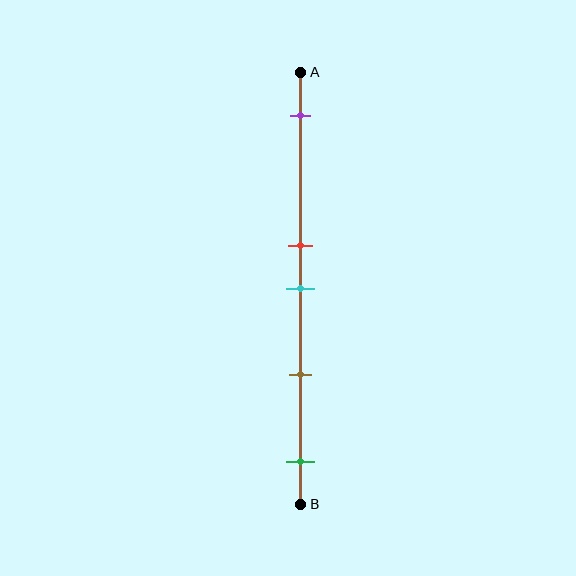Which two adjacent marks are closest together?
The red and cyan marks are the closest adjacent pair.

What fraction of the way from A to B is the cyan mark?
The cyan mark is approximately 50% (0.5) of the way from A to B.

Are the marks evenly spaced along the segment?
No, the marks are not evenly spaced.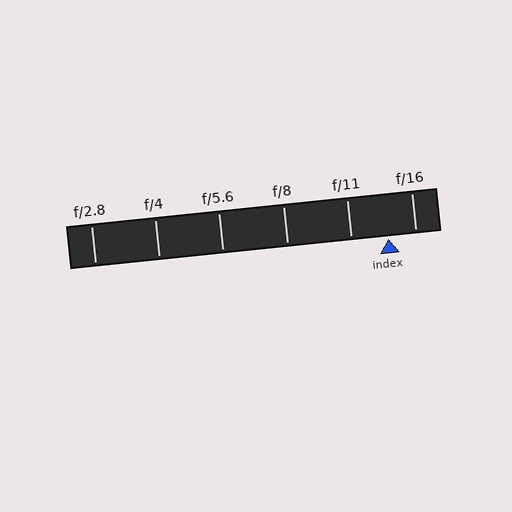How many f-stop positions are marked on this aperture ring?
There are 6 f-stop positions marked.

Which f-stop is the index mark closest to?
The index mark is closest to f/16.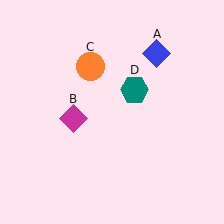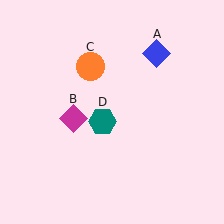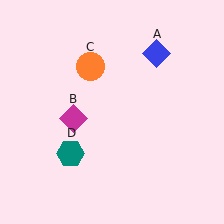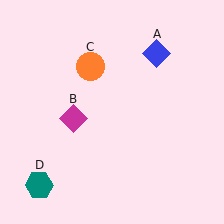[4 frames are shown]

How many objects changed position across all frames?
1 object changed position: teal hexagon (object D).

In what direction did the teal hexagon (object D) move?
The teal hexagon (object D) moved down and to the left.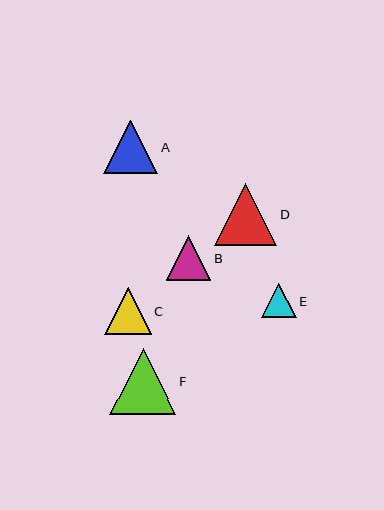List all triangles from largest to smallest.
From largest to smallest: F, D, A, C, B, E.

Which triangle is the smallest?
Triangle E is the smallest with a size of approximately 34 pixels.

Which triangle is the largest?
Triangle F is the largest with a size of approximately 66 pixels.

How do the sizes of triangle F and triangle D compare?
Triangle F and triangle D are approximately the same size.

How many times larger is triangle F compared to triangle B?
Triangle F is approximately 1.5 times the size of triangle B.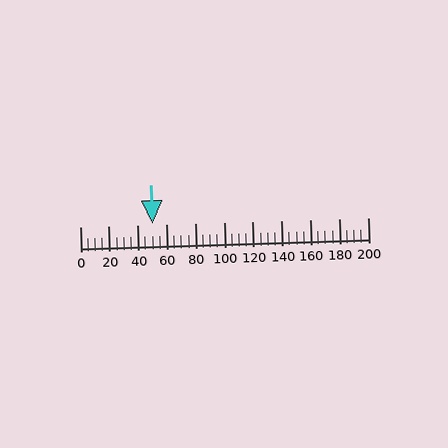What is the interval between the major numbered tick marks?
The major tick marks are spaced 20 units apart.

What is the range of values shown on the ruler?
The ruler shows values from 0 to 200.